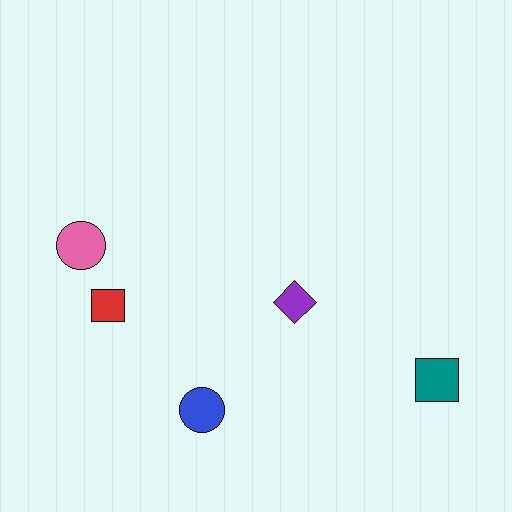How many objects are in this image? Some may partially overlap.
There are 5 objects.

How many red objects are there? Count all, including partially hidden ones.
There is 1 red object.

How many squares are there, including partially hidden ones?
There are 2 squares.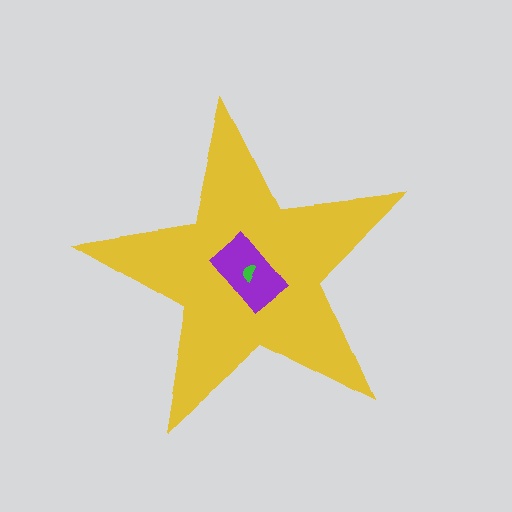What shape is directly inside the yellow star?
The purple rectangle.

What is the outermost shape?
The yellow star.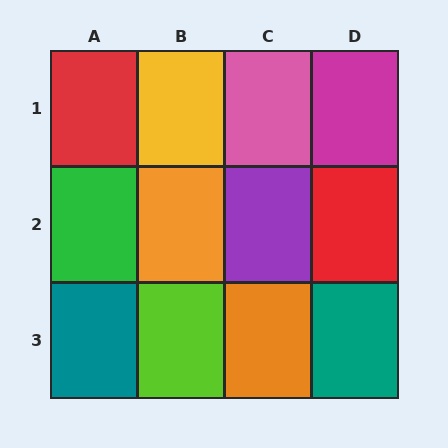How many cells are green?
1 cell is green.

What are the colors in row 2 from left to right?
Green, orange, purple, red.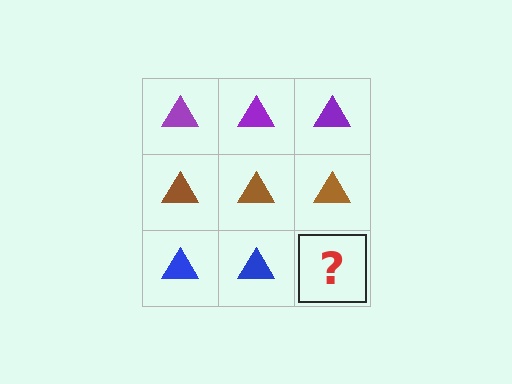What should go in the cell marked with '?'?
The missing cell should contain a blue triangle.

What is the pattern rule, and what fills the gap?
The rule is that each row has a consistent color. The gap should be filled with a blue triangle.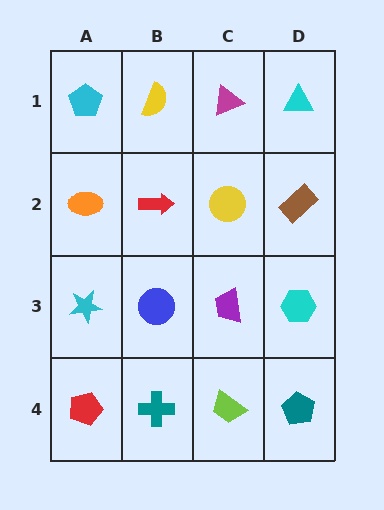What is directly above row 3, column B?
A red arrow.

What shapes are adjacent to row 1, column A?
An orange ellipse (row 2, column A), a yellow semicircle (row 1, column B).